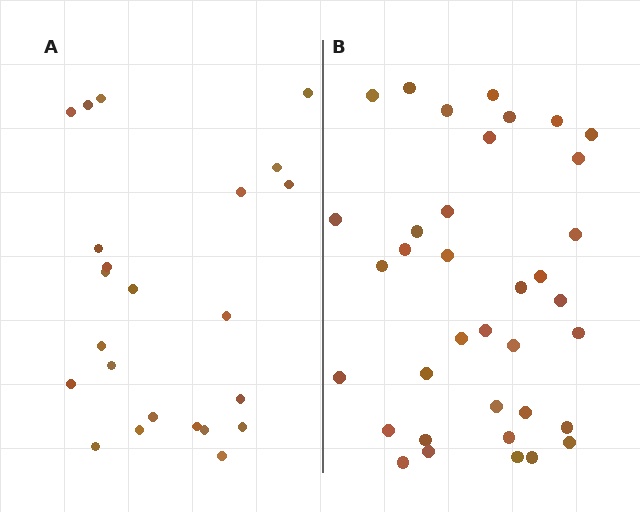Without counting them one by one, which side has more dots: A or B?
Region B (the right region) has more dots.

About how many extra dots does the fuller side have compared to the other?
Region B has approximately 15 more dots than region A.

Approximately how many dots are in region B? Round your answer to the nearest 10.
About 40 dots. (The exact count is 36, which rounds to 40.)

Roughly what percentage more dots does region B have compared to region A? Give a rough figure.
About 55% more.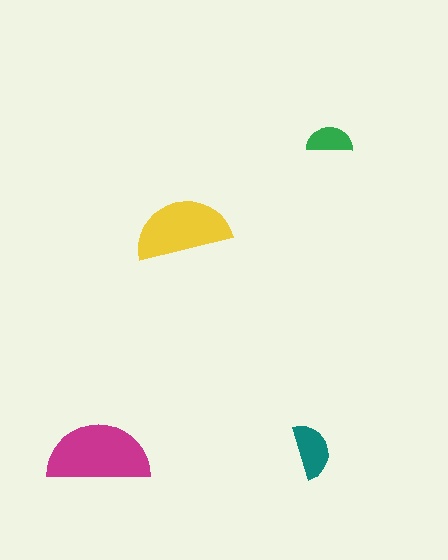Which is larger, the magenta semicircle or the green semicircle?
The magenta one.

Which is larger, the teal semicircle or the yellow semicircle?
The yellow one.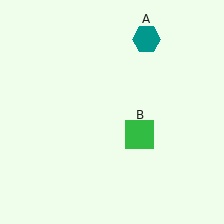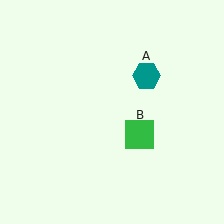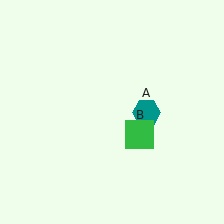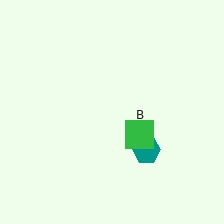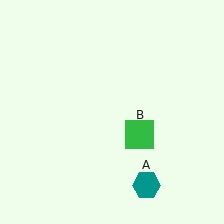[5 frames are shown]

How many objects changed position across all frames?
1 object changed position: teal hexagon (object A).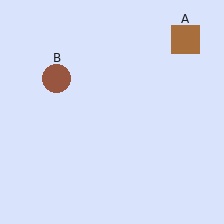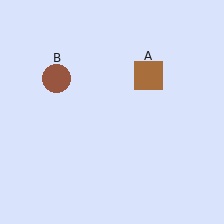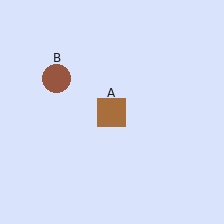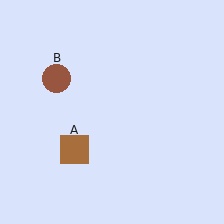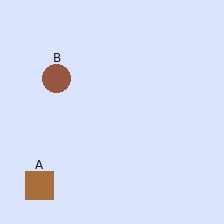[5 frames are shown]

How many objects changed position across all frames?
1 object changed position: brown square (object A).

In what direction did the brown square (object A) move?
The brown square (object A) moved down and to the left.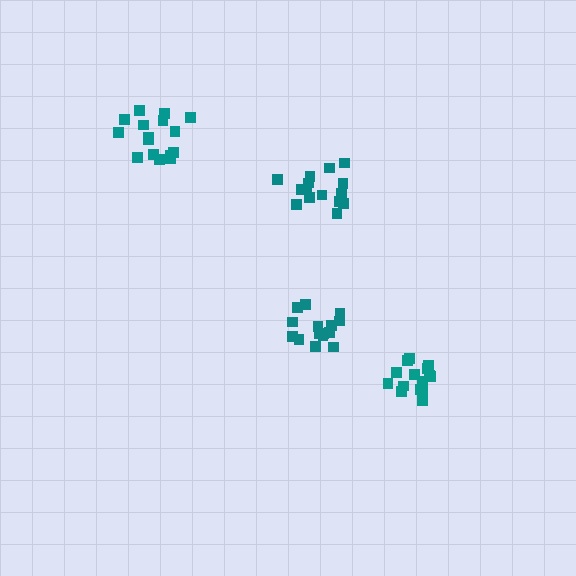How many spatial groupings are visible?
There are 4 spatial groupings.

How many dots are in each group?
Group 1: 15 dots, Group 2: 15 dots, Group 3: 15 dots, Group 4: 16 dots (61 total).